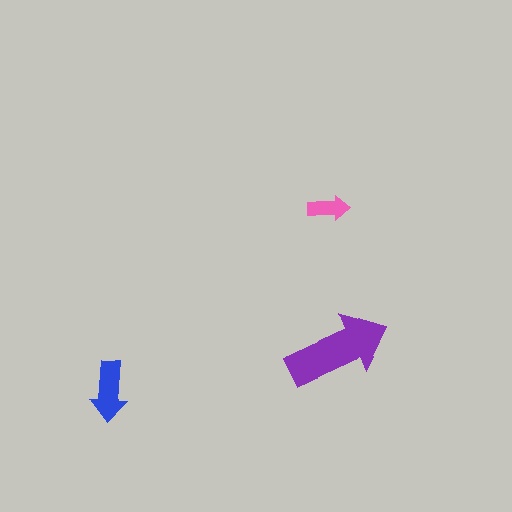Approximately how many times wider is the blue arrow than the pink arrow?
About 1.5 times wider.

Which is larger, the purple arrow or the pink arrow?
The purple one.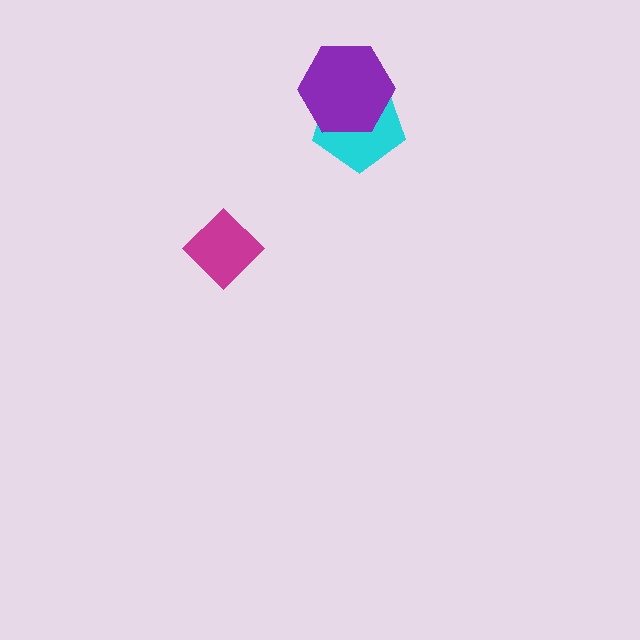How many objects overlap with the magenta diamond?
0 objects overlap with the magenta diamond.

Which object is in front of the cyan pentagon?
The purple hexagon is in front of the cyan pentagon.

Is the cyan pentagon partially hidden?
Yes, it is partially covered by another shape.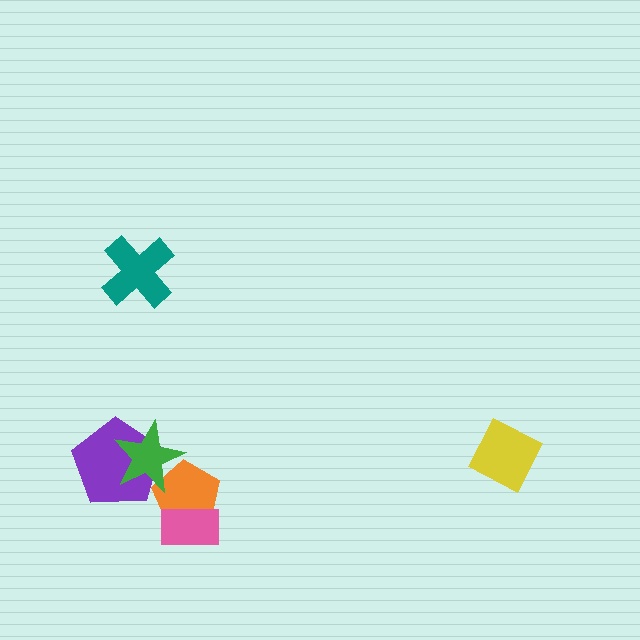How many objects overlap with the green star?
2 objects overlap with the green star.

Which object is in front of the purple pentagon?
The green star is in front of the purple pentagon.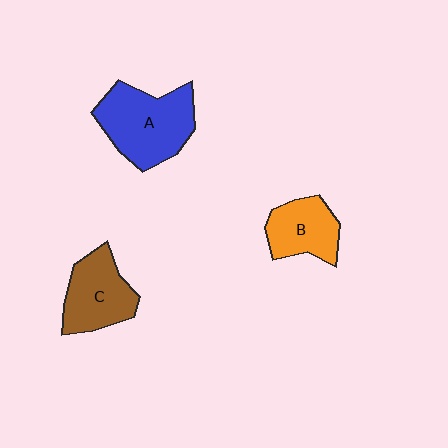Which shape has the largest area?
Shape A (blue).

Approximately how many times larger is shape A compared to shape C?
Approximately 1.4 times.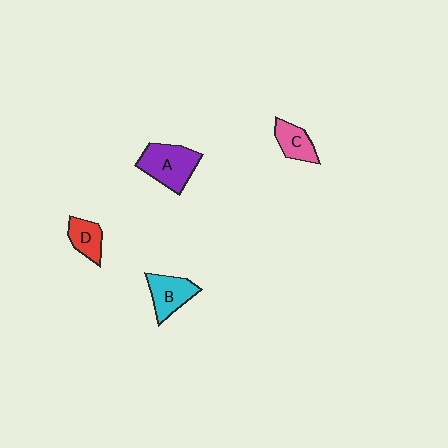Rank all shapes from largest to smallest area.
From largest to smallest: A (purple), B (cyan), C (pink), D (red).